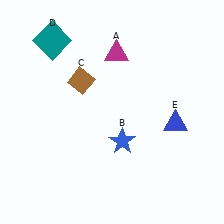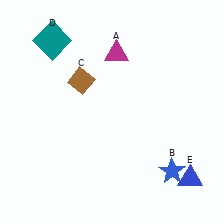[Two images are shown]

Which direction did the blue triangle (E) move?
The blue triangle (E) moved down.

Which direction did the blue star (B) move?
The blue star (B) moved right.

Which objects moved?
The objects that moved are: the blue star (B), the blue triangle (E).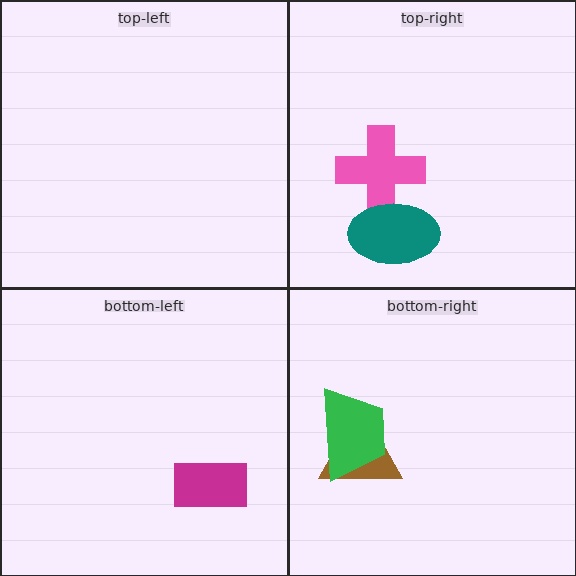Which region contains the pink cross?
The top-right region.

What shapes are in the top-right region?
The pink cross, the teal ellipse.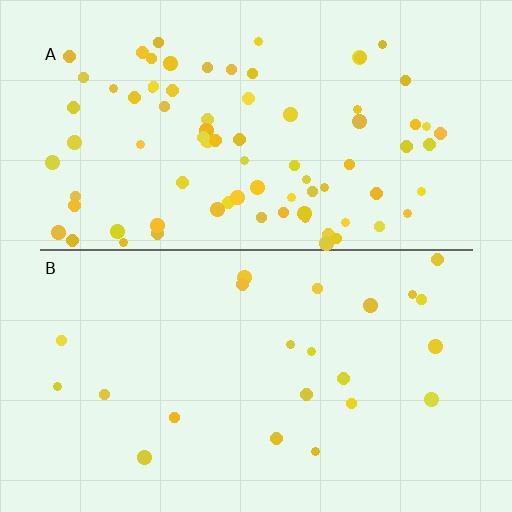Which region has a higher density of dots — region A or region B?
A (the top).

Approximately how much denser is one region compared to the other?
Approximately 3.7× — region A over region B.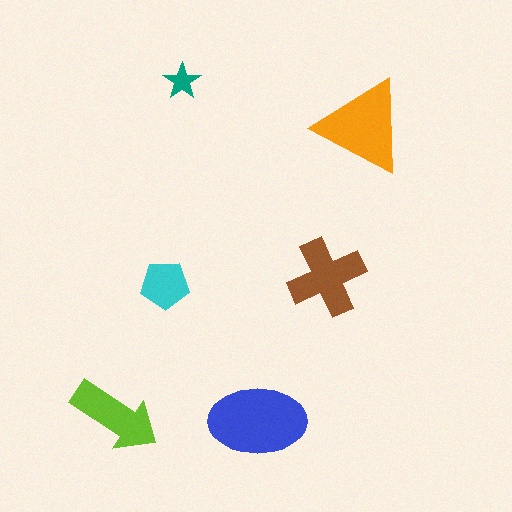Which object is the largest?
The blue ellipse.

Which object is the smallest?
The teal star.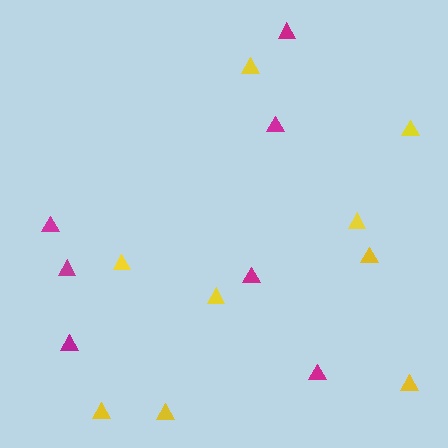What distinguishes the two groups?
There are 2 groups: one group of magenta triangles (7) and one group of yellow triangles (9).